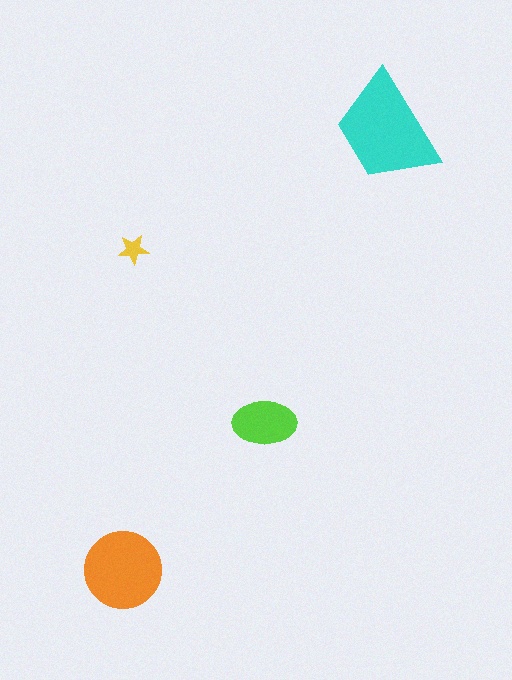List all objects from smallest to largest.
The yellow star, the lime ellipse, the orange circle, the cyan trapezoid.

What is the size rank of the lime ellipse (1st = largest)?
3rd.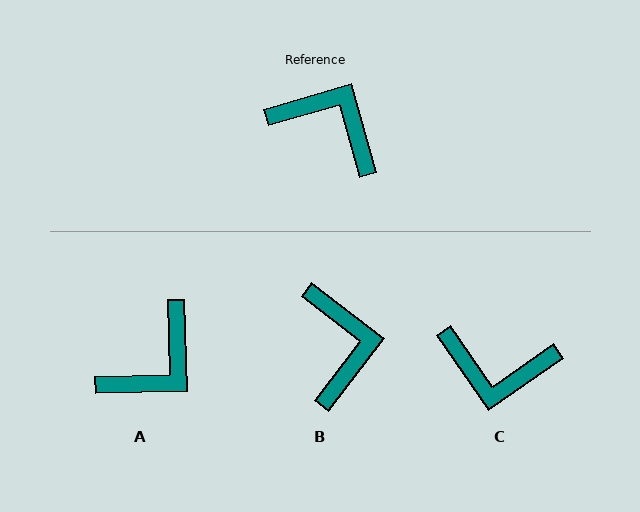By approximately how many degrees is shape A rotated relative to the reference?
Approximately 104 degrees clockwise.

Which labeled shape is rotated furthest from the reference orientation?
C, about 161 degrees away.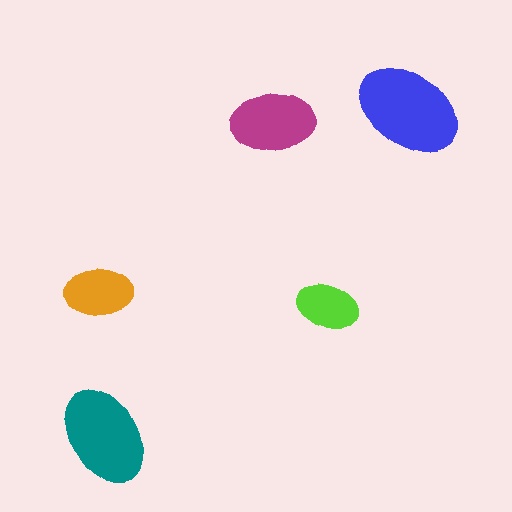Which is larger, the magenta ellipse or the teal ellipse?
The teal one.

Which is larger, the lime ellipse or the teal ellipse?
The teal one.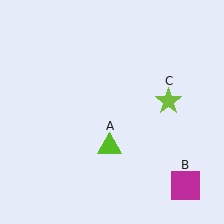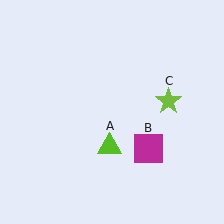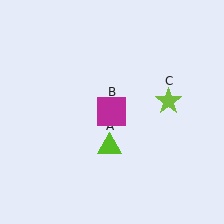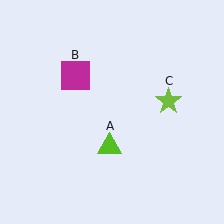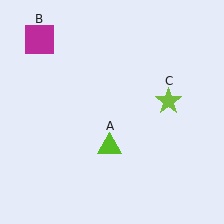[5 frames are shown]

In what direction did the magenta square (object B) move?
The magenta square (object B) moved up and to the left.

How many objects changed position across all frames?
1 object changed position: magenta square (object B).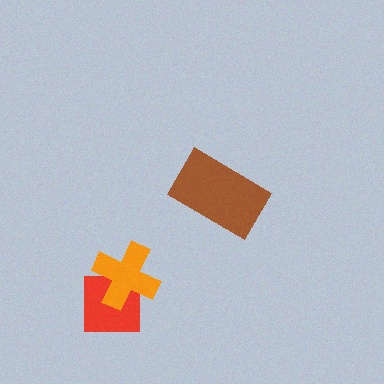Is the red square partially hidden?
Yes, it is partially covered by another shape.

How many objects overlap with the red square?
1 object overlaps with the red square.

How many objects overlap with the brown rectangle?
0 objects overlap with the brown rectangle.